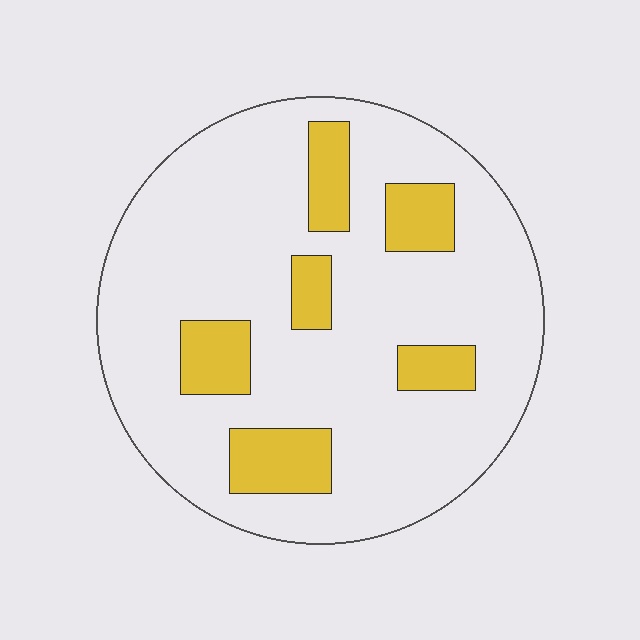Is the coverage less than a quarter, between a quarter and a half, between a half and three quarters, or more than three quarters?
Less than a quarter.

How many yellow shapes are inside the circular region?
6.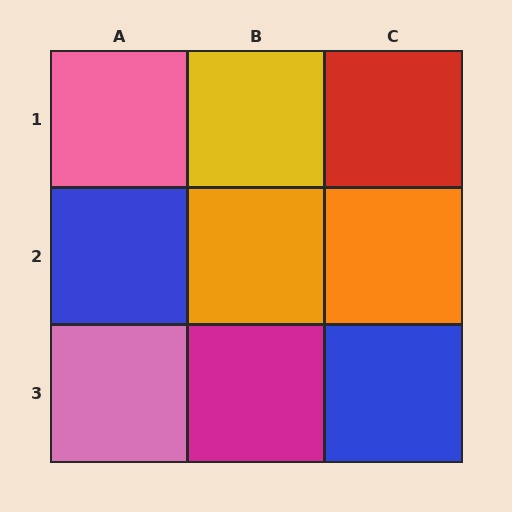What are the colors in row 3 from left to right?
Pink, magenta, blue.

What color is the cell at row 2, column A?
Blue.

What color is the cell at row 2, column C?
Orange.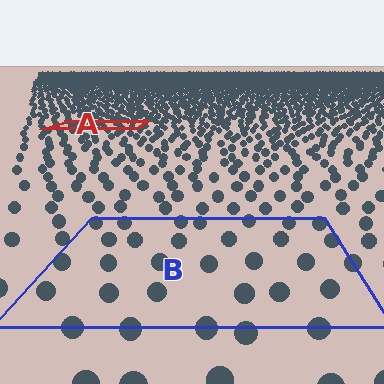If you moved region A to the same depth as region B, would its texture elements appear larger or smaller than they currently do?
They would appear larger. At a closer depth, the same texture elements are projected at a bigger on-screen size.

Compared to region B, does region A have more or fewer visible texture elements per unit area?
Region A has more texture elements per unit area — they are packed more densely because it is farther away.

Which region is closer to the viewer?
Region B is closer. The texture elements there are larger and more spread out.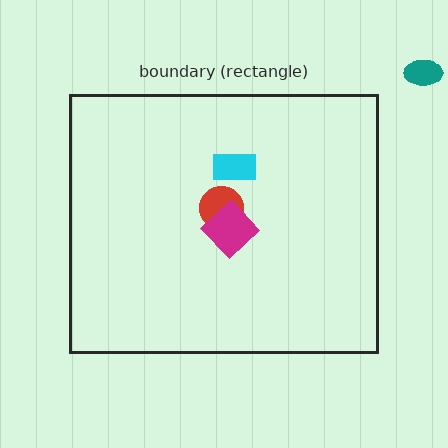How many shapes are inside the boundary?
3 inside, 1 outside.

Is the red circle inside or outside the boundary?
Inside.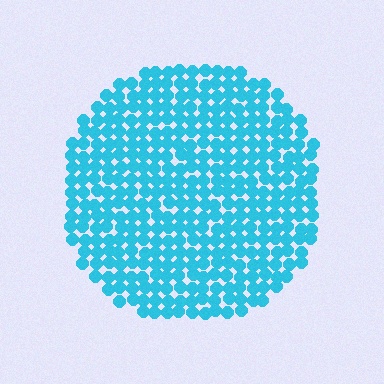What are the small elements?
The small elements are circles.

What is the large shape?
The large shape is a circle.